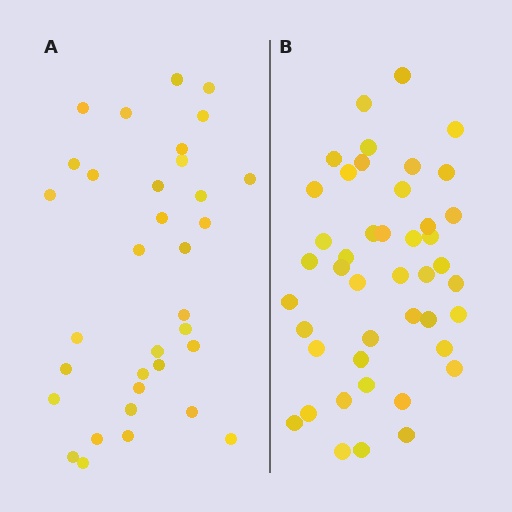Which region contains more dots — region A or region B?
Region B (the right region) has more dots.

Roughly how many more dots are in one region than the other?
Region B has roughly 10 or so more dots than region A.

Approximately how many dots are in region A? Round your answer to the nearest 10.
About 30 dots. (The exact count is 34, which rounds to 30.)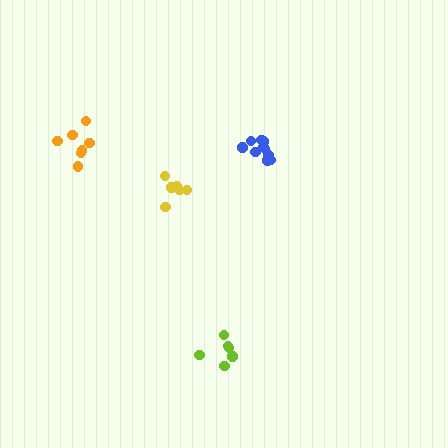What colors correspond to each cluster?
The clusters are colored: yellow, lime, blue, orange.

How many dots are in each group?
Group 1: 6 dots, Group 2: 6 dots, Group 3: 10 dots, Group 4: 7 dots (29 total).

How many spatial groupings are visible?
There are 4 spatial groupings.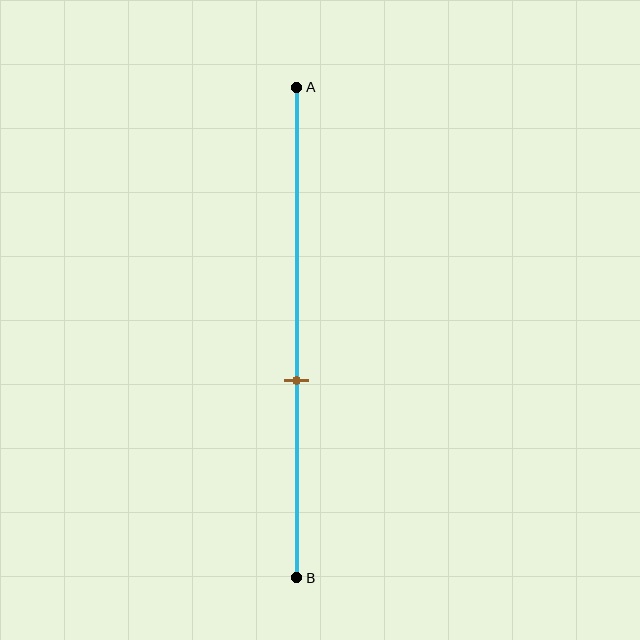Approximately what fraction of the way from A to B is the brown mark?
The brown mark is approximately 60% of the way from A to B.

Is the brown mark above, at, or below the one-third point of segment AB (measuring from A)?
The brown mark is below the one-third point of segment AB.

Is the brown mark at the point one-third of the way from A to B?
No, the mark is at about 60% from A, not at the 33% one-third point.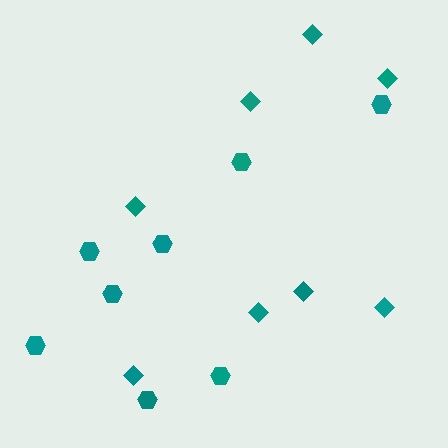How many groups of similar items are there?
There are 2 groups: one group of diamonds (8) and one group of hexagons (8).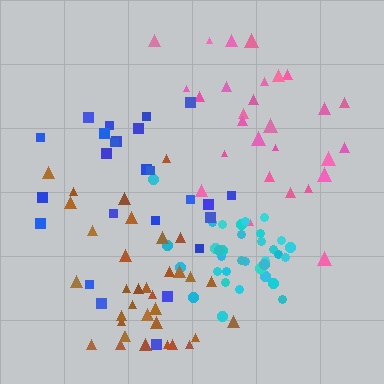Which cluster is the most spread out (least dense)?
Pink.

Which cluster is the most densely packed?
Cyan.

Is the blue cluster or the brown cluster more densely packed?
Brown.